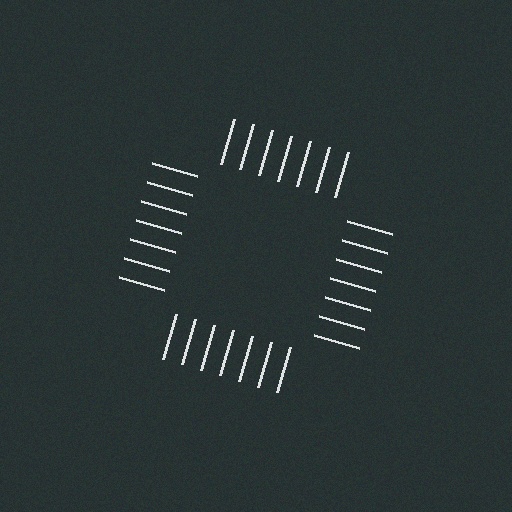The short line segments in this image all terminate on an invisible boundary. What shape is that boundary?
An illusory square — the line segments terminate on its edges but no continuous stroke is drawn.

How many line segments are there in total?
28 — 7 along each of the 4 edges.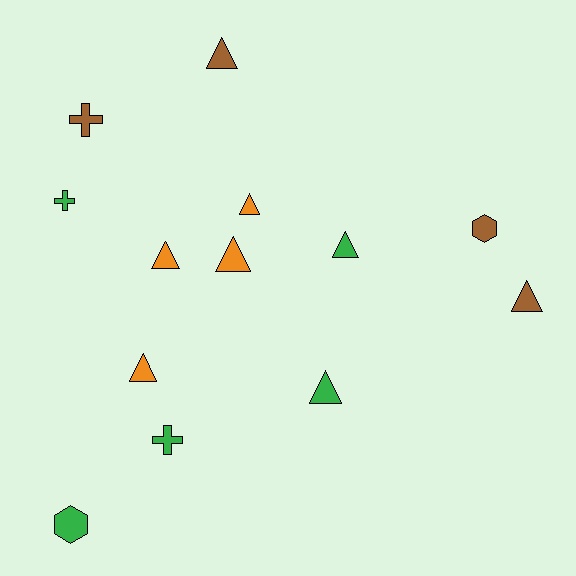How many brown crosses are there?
There is 1 brown cross.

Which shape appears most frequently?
Triangle, with 8 objects.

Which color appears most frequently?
Green, with 5 objects.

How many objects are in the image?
There are 13 objects.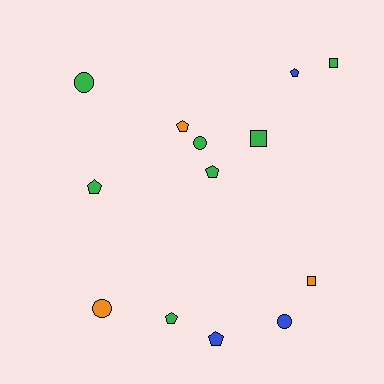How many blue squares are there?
There are no blue squares.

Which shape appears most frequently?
Pentagon, with 6 objects.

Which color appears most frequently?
Green, with 7 objects.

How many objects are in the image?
There are 13 objects.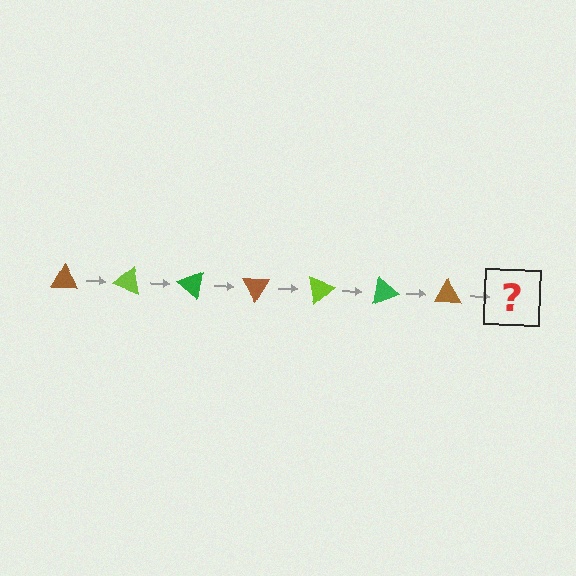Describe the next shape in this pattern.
It should be a lime triangle, rotated 140 degrees from the start.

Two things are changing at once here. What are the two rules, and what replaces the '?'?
The two rules are that it rotates 20 degrees each step and the color cycles through brown, lime, and green. The '?' should be a lime triangle, rotated 140 degrees from the start.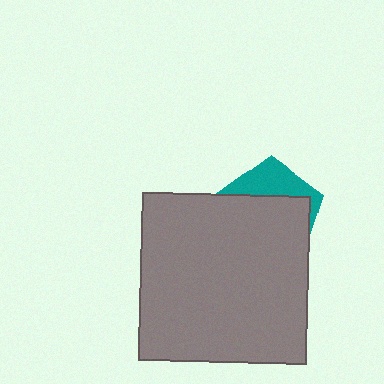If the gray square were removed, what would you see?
You would see the complete teal pentagon.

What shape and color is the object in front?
The object in front is a gray square.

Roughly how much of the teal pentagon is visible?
A small part of it is visible (roughly 32%).